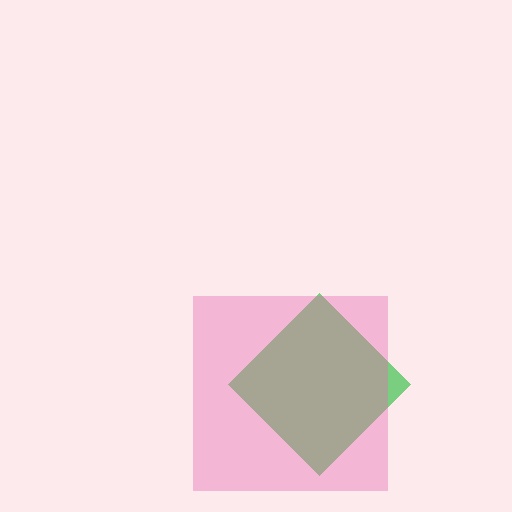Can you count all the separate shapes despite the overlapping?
Yes, there are 2 separate shapes.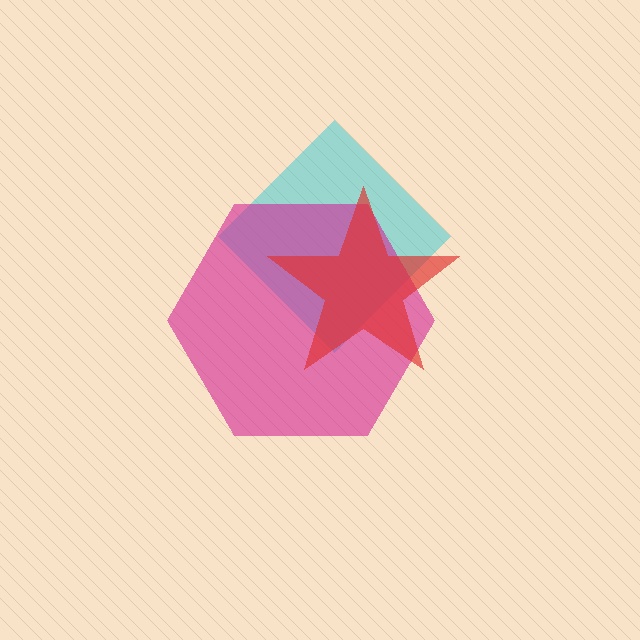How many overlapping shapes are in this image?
There are 3 overlapping shapes in the image.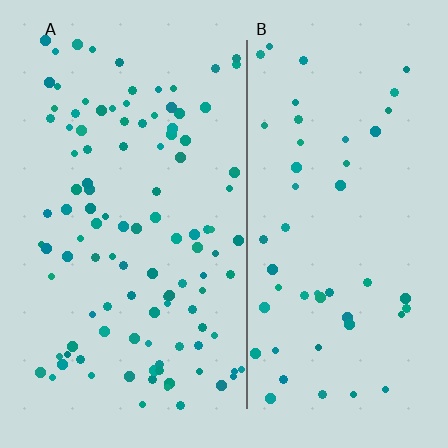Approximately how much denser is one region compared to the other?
Approximately 2.2× — region A over region B.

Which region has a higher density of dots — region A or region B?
A (the left).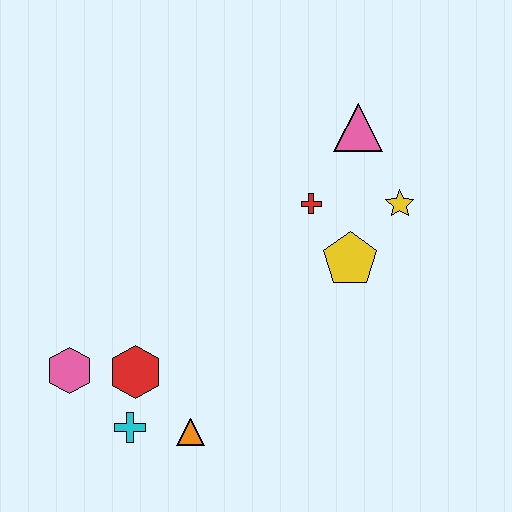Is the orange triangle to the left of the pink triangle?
Yes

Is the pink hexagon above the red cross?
No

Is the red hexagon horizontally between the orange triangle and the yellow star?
No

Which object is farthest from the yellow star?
The pink hexagon is farthest from the yellow star.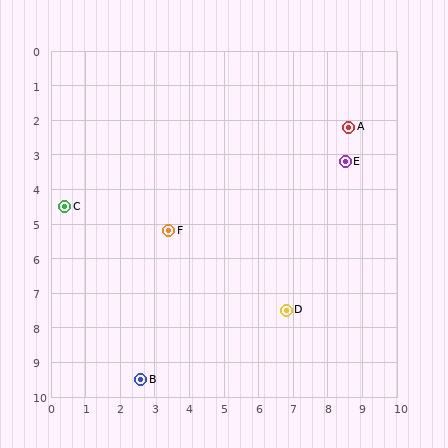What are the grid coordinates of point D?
Point D is at approximately (6.8, 7.5).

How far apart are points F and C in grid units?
Points F and C are about 3.1 grid units apart.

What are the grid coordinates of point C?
Point C is at approximately (0.4, 4.5).